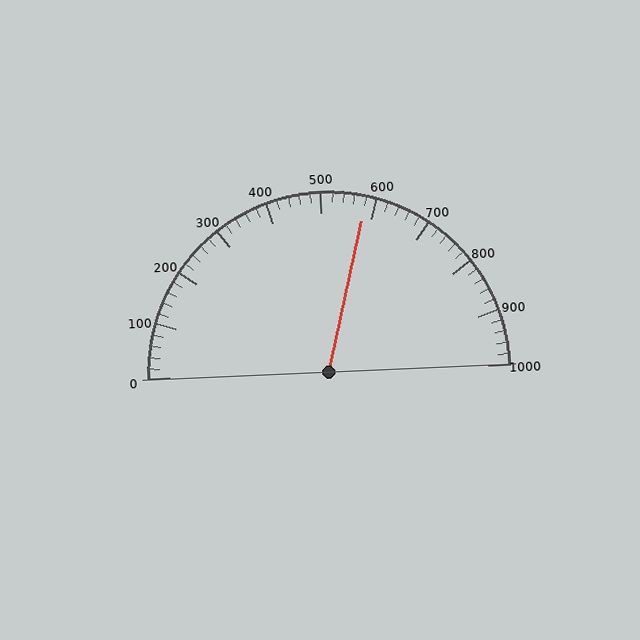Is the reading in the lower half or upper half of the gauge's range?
The reading is in the upper half of the range (0 to 1000).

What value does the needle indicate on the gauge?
The needle indicates approximately 580.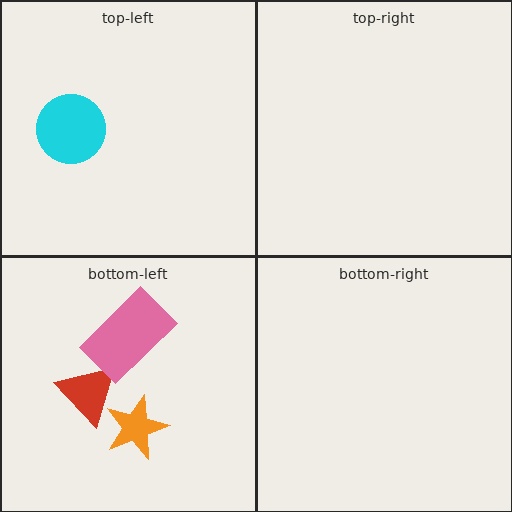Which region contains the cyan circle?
The top-left region.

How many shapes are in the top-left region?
1.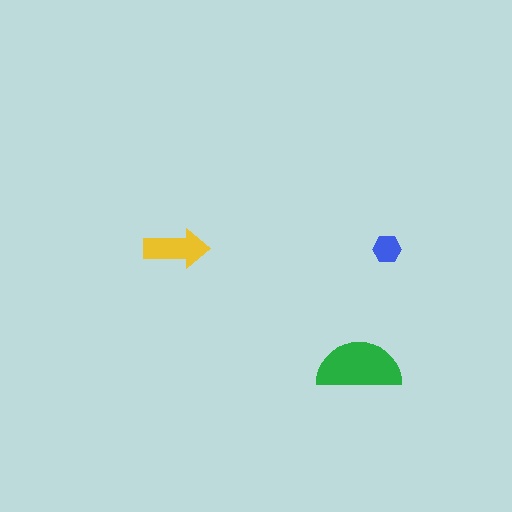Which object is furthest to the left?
The yellow arrow is leftmost.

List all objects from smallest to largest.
The blue hexagon, the yellow arrow, the green semicircle.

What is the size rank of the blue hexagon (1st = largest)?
3rd.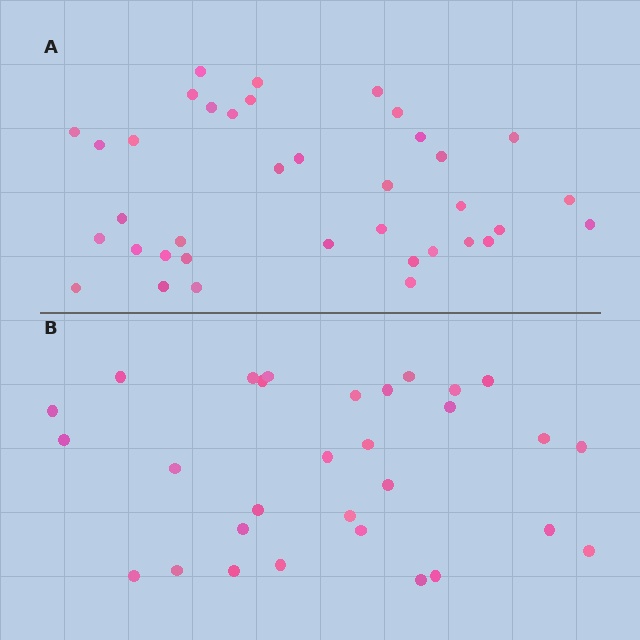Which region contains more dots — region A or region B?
Region A (the top region) has more dots.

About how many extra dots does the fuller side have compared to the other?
Region A has roughly 8 or so more dots than region B.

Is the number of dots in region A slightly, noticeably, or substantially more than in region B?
Region A has only slightly more — the two regions are fairly close. The ratio is roughly 1.2 to 1.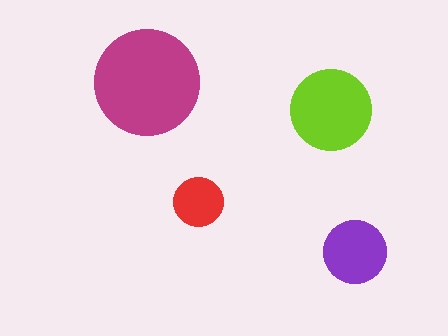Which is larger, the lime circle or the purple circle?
The lime one.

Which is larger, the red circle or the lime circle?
The lime one.